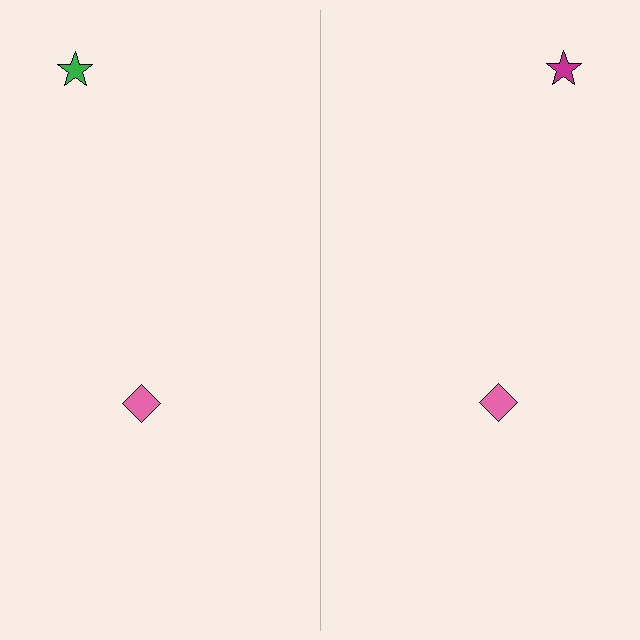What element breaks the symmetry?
The magenta star on the right side breaks the symmetry — its mirror counterpart is green.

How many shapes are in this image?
There are 4 shapes in this image.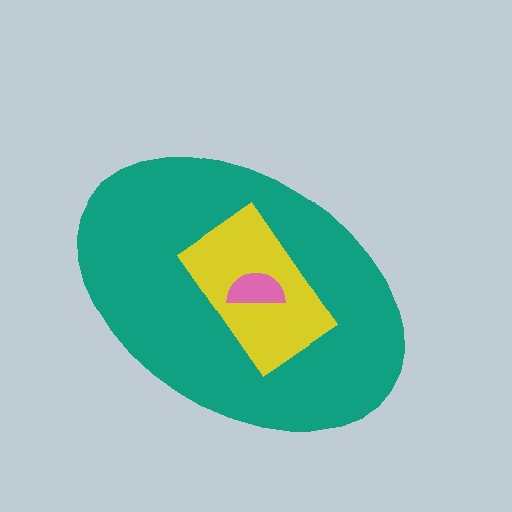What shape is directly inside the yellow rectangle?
The pink semicircle.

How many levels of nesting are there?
3.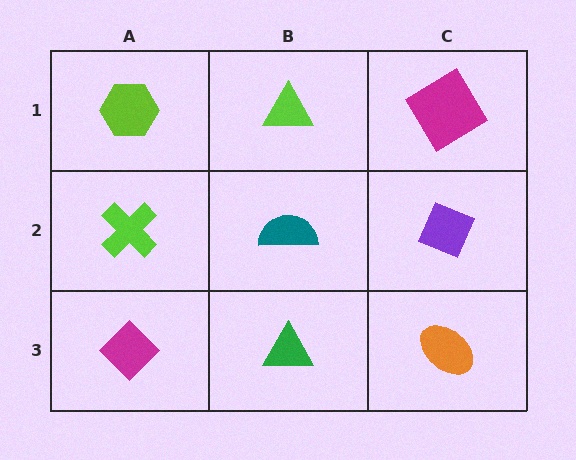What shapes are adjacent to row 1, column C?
A purple diamond (row 2, column C), a lime triangle (row 1, column B).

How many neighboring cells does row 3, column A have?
2.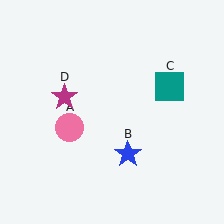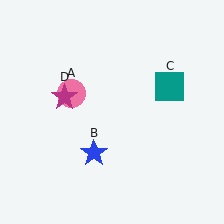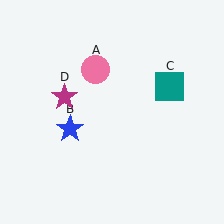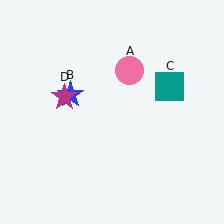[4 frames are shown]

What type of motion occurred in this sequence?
The pink circle (object A), blue star (object B) rotated clockwise around the center of the scene.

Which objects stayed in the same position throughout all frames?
Teal square (object C) and magenta star (object D) remained stationary.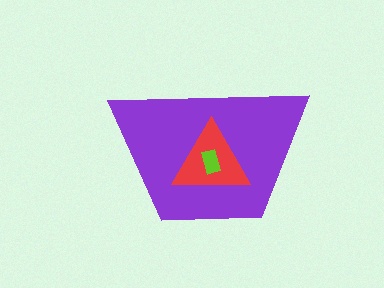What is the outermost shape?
The purple trapezoid.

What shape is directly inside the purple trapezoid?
The red triangle.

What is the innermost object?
The lime rectangle.